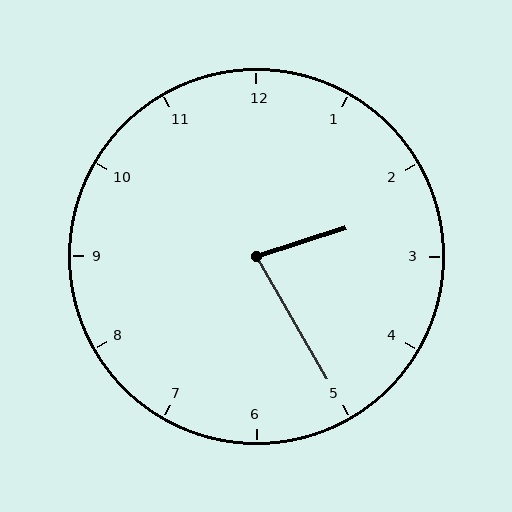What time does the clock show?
2:25.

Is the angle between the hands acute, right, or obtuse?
It is acute.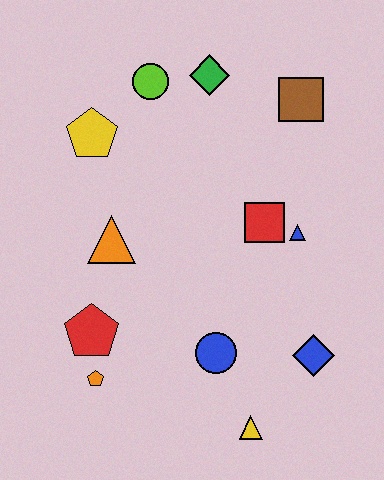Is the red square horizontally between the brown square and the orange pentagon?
Yes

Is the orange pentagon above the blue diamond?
No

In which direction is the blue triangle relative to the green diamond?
The blue triangle is below the green diamond.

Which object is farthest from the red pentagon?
The brown square is farthest from the red pentagon.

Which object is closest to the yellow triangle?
The blue circle is closest to the yellow triangle.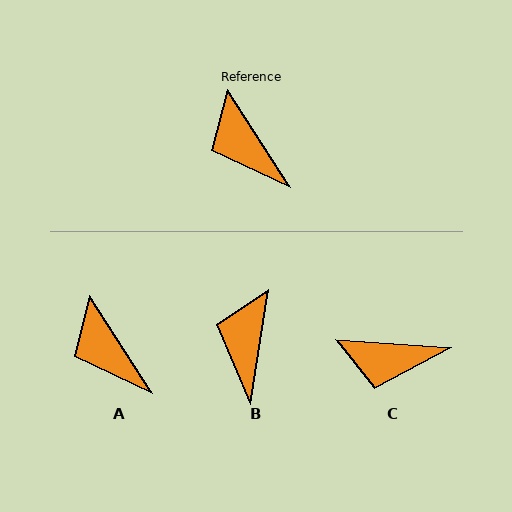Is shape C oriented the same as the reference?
No, it is off by about 53 degrees.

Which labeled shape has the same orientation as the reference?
A.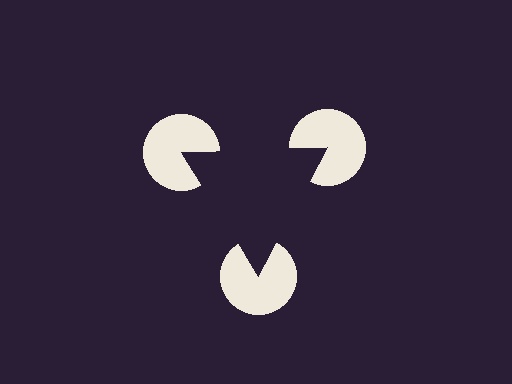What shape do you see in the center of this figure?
An illusory triangle — its edges are inferred from the aligned wedge cuts in the pac-man discs, not physically drawn.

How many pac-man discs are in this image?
There are 3 — one at each vertex of the illusory triangle.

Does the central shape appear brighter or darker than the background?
It typically appears slightly darker than the background, even though no actual brightness change is drawn.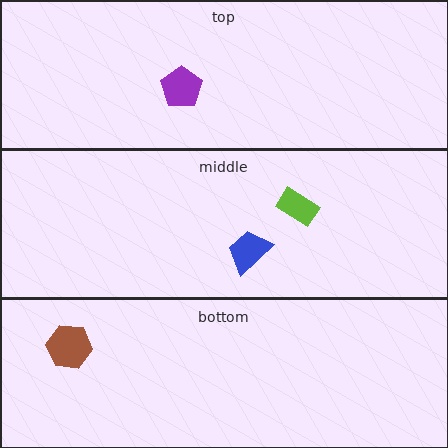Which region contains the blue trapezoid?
The middle region.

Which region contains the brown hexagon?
The bottom region.